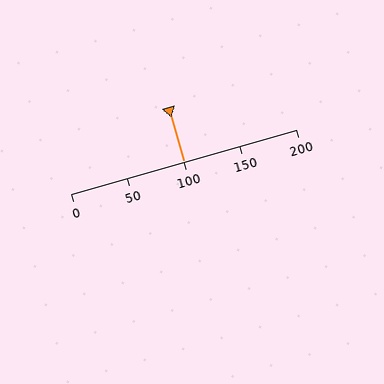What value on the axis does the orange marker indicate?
The marker indicates approximately 100.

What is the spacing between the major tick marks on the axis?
The major ticks are spaced 50 apart.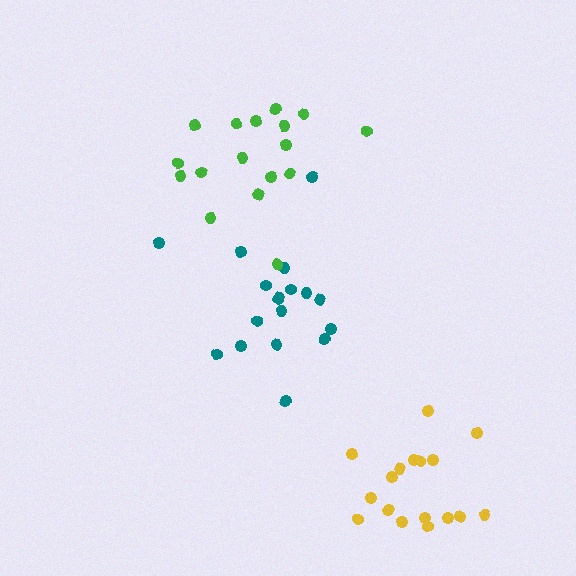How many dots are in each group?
Group 1: 18 dots, Group 2: 17 dots, Group 3: 17 dots (52 total).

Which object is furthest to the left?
The green cluster is leftmost.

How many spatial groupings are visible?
There are 3 spatial groupings.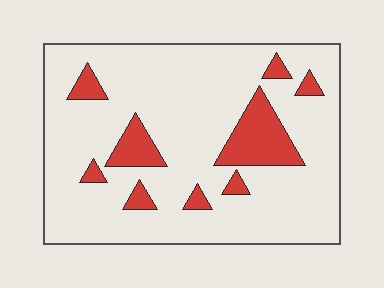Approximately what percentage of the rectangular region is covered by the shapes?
Approximately 15%.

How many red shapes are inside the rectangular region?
9.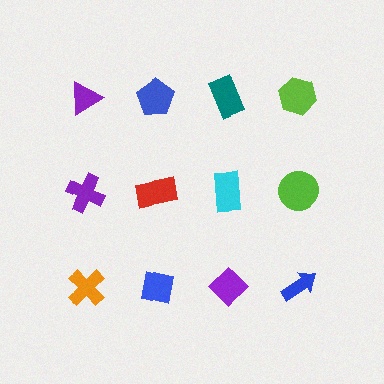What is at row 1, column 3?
A teal rectangle.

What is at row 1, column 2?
A blue pentagon.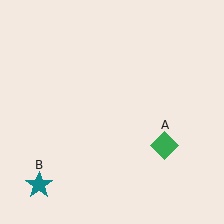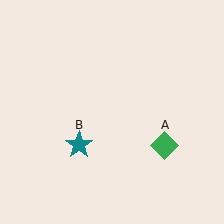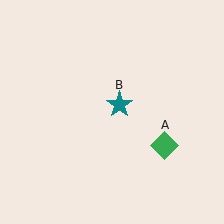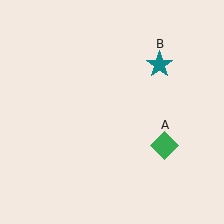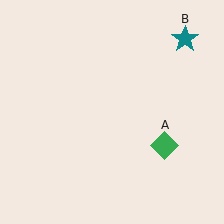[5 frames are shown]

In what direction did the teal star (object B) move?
The teal star (object B) moved up and to the right.